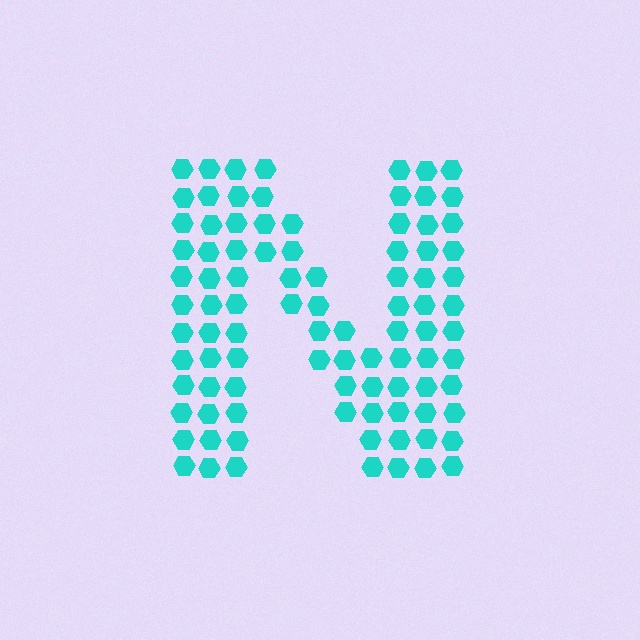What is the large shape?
The large shape is the letter N.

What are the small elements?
The small elements are hexagons.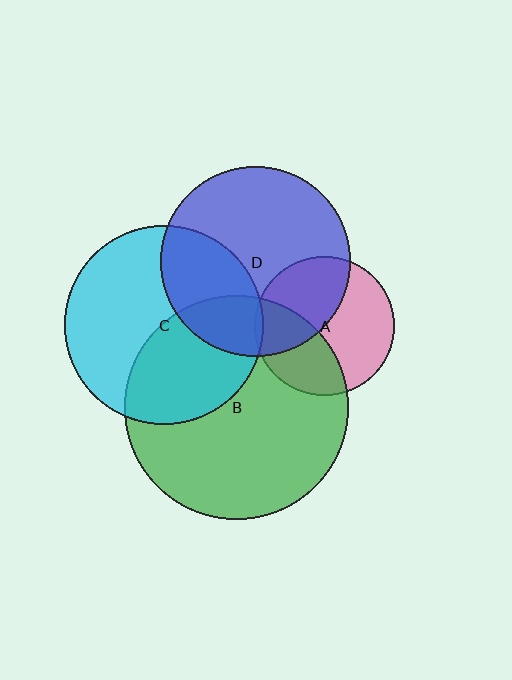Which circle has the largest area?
Circle B (green).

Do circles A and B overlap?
Yes.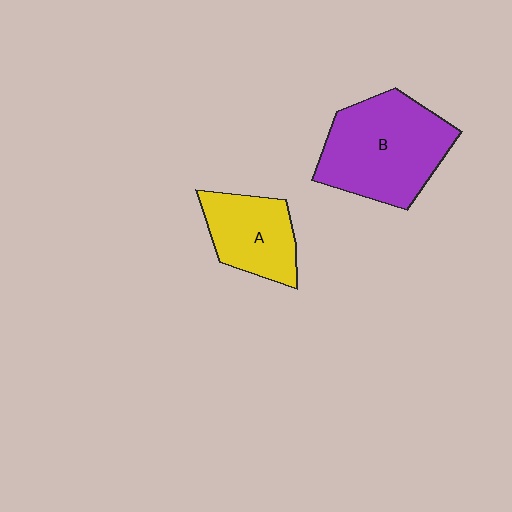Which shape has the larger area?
Shape B (purple).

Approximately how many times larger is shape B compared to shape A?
Approximately 1.7 times.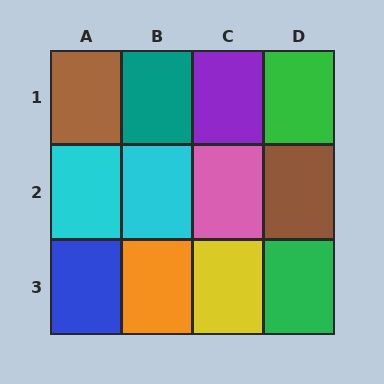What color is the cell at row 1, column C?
Purple.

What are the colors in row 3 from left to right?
Blue, orange, yellow, green.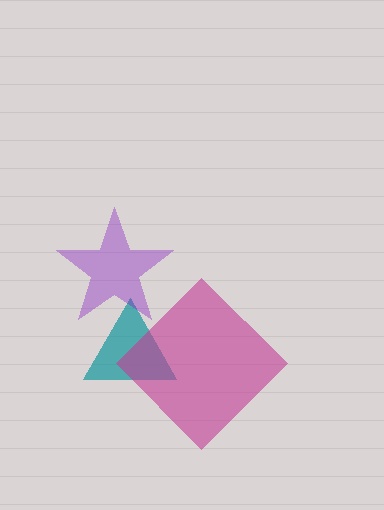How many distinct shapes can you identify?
There are 3 distinct shapes: a teal triangle, a magenta diamond, a purple star.